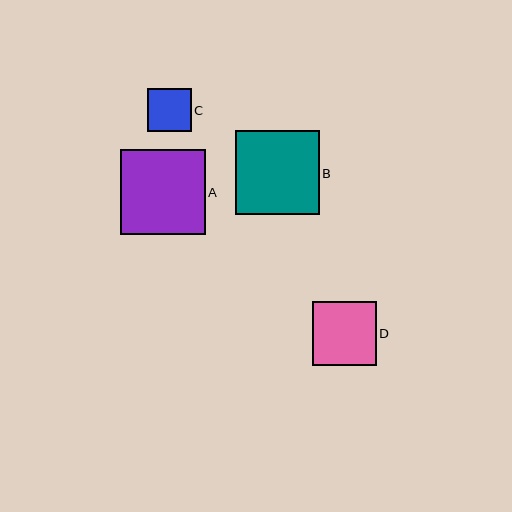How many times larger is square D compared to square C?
Square D is approximately 1.5 times the size of square C.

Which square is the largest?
Square A is the largest with a size of approximately 85 pixels.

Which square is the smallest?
Square C is the smallest with a size of approximately 44 pixels.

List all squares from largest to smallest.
From largest to smallest: A, B, D, C.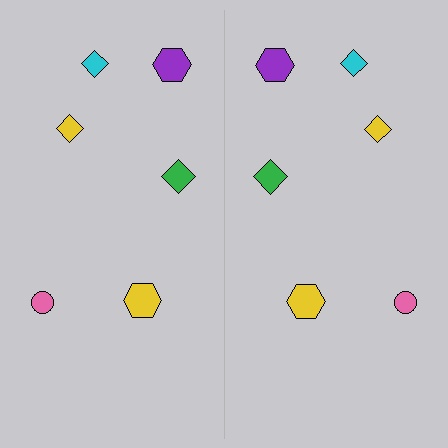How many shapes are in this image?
There are 12 shapes in this image.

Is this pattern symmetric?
Yes, this pattern has bilateral (reflection) symmetry.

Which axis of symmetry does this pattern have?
The pattern has a vertical axis of symmetry running through the center of the image.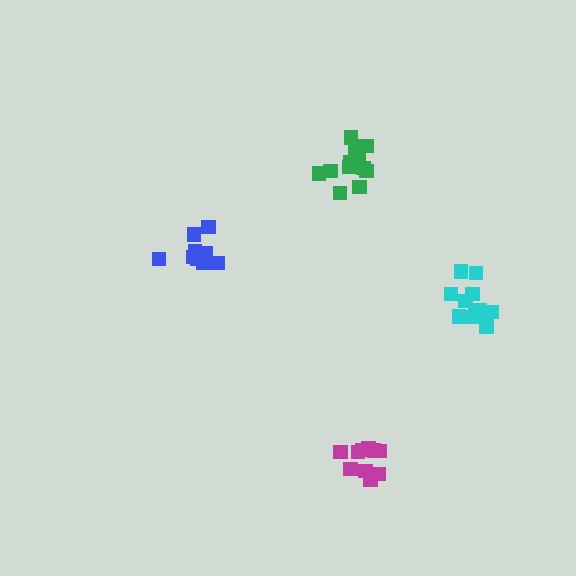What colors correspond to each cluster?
The clusters are colored: magenta, green, cyan, blue.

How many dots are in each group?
Group 1: 10 dots, Group 2: 15 dots, Group 3: 13 dots, Group 4: 11 dots (49 total).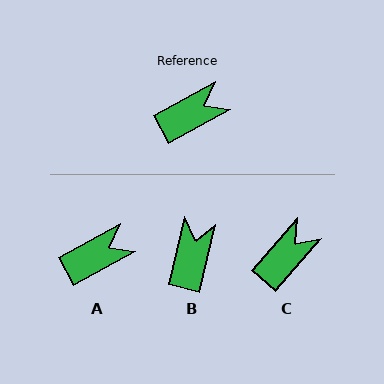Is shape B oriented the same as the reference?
No, it is off by about 48 degrees.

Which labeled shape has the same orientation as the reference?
A.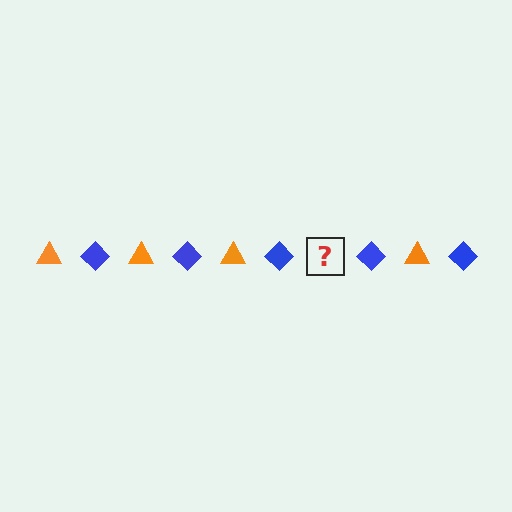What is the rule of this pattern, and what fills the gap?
The rule is that the pattern alternates between orange triangle and blue diamond. The gap should be filled with an orange triangle.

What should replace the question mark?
The question mark should be replaced with an orange triangle.